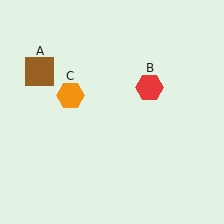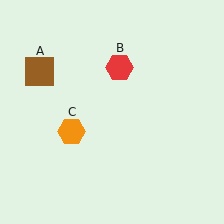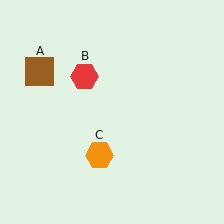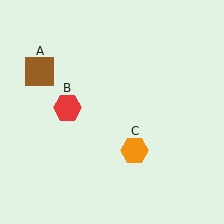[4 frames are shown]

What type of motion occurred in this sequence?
The red hexagon (object B), orange hexagon (object C) rotated counterclockwise around the center of the scene.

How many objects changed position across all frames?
2 objects changed position: red hexagon (object B), orange hexagon (object C).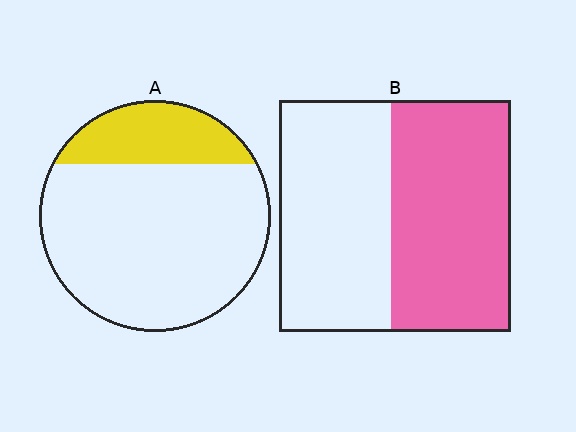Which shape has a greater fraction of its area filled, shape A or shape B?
Shape B.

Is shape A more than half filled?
No.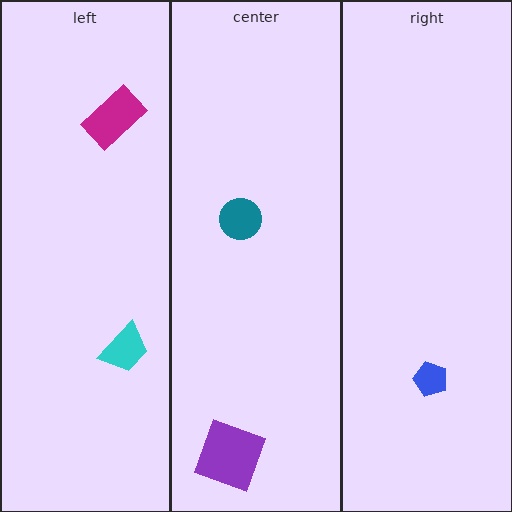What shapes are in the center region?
The teal circle, the purple square.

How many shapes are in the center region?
2.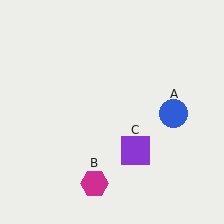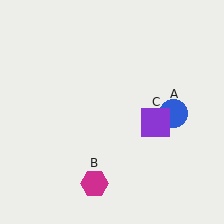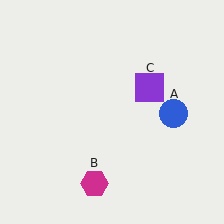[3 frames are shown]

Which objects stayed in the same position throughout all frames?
Blue circle (object A) and magenta hexagon (object B) remained stationary.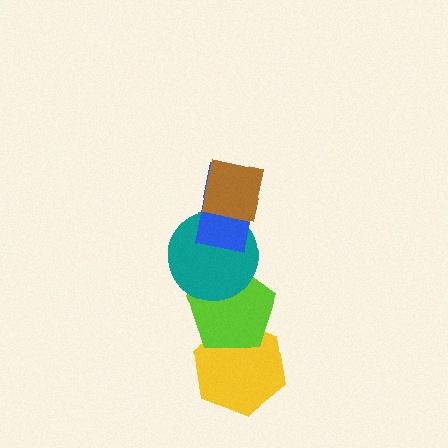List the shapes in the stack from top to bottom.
From top to bottom: the brown square, the blue rectangle, the teal circle, the lime pentagon, the yellow hexagon.